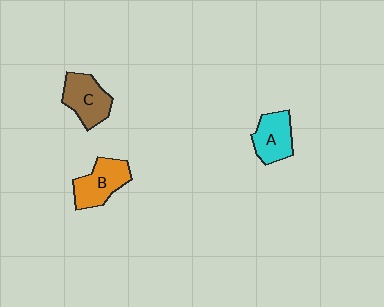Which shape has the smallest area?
Shape A (cyan).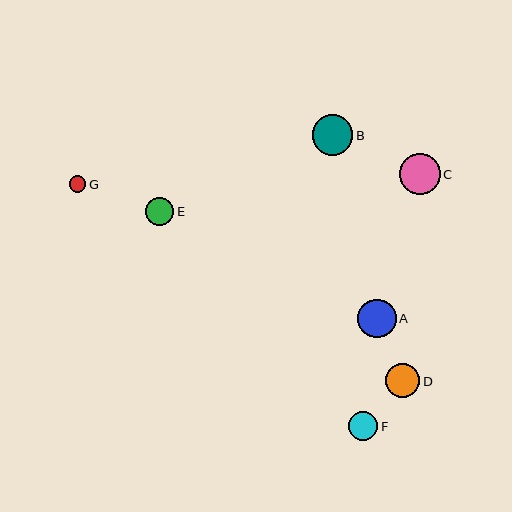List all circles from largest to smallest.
From largest to smallest: C, B, A, D, F, E, G.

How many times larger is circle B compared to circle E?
Circle B is approximately 1.4 times the size of circle E.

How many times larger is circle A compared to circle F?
Circle A is approximately 1.3 times the size of circle F.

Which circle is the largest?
Circle C is the largest with a size of approximately 41 pixels.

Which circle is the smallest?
Circle G is the smallest with a size of approximately 16 pixels.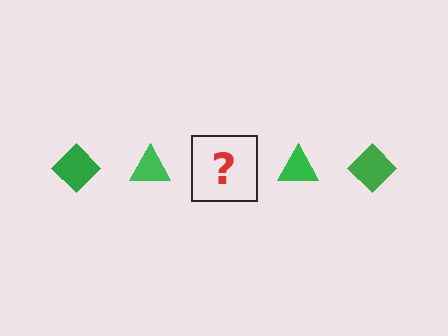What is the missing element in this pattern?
The missing element is a green diamond.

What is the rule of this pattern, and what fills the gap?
The rule is that the pattern cycles through diamond, triangle shapes in green. The gap should be filled with a green diamond.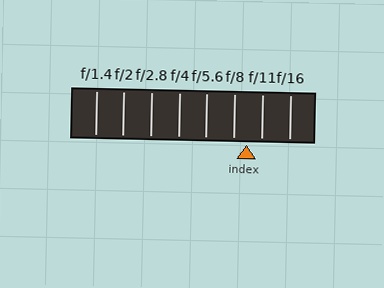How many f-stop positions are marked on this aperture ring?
There are 8 f-stop positions marked.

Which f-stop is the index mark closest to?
The index mark is closest to f/8.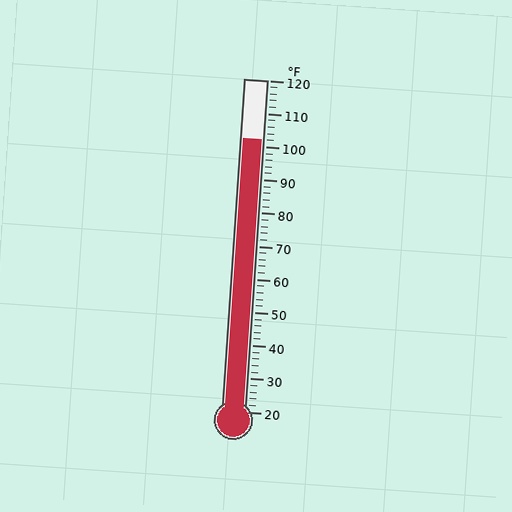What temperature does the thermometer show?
The thermometer shows approximately 102°F.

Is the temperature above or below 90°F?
The temperature is above 90°F.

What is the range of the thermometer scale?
The thermometer scale ranges from 20°F to 120°F.